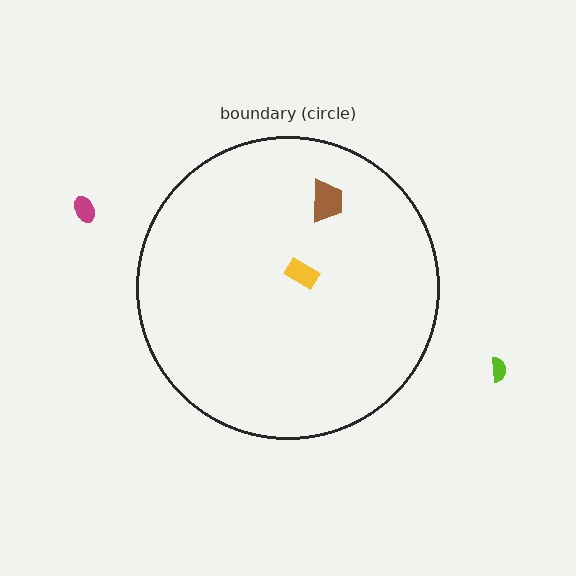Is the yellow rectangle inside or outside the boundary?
Inside.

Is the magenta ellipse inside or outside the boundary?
Outside.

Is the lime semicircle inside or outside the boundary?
Outside.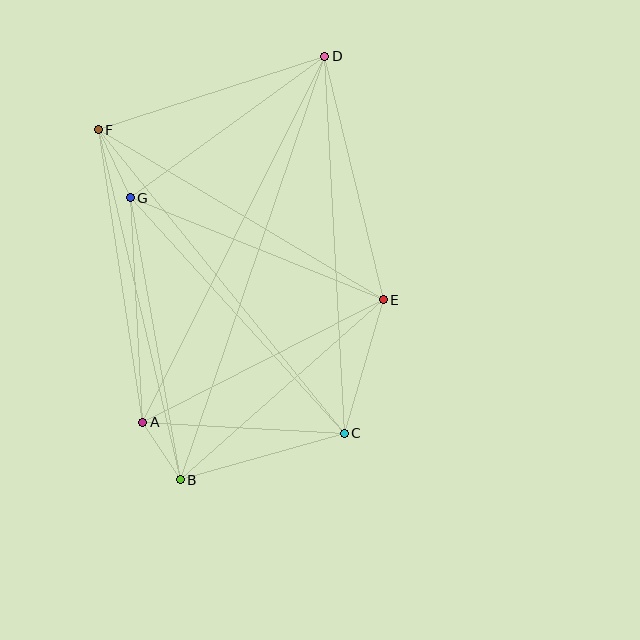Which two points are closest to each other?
Points A and B are closest to each other.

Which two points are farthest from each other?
Points B and D are farthest from each other.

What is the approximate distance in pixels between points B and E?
The distance between B and E is approximately 271 pixels.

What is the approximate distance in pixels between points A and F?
The distance between A and F is approximately 296 pixels.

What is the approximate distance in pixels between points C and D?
The distance between C and D is approximately 378 pixels.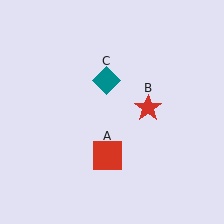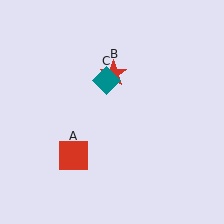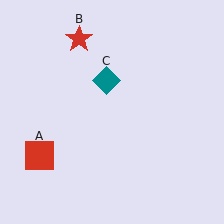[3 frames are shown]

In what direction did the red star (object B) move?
The red star (object B) moved up and to the left.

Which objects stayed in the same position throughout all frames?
Teal diamond (object C) remained stationary.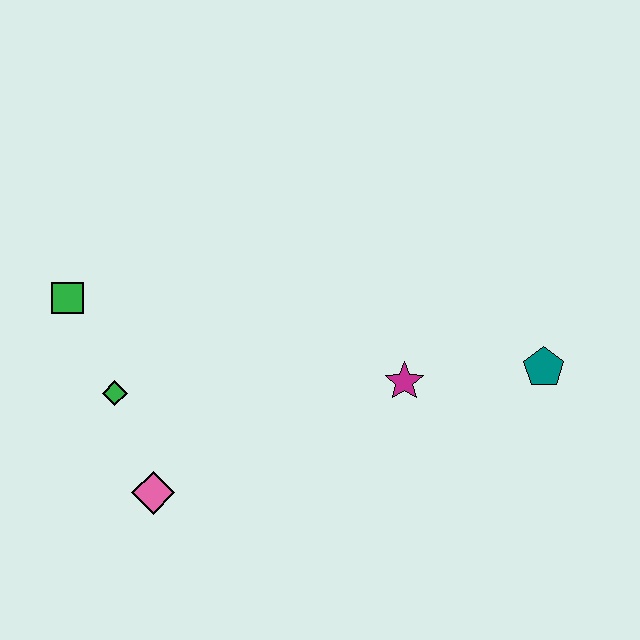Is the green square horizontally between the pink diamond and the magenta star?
No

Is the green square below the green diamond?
No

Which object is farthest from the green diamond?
The teal pentagon is farthest from the green diamond.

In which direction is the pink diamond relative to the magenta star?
The pink diamond is to the left of the magenta star.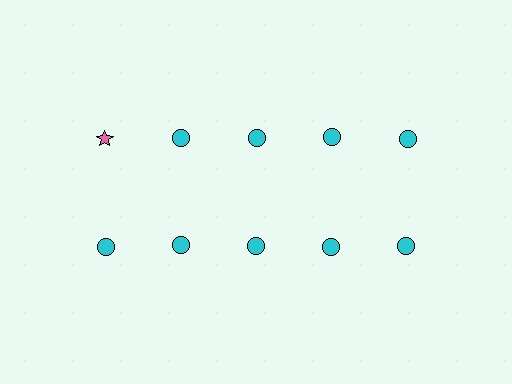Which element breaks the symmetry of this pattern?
The pink star in the top row, leftmost column breaks the symmetry. All other shapes are cyan circles.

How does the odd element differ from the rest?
It differs in both color (pink instead of cyan) and shape (star instead of circle).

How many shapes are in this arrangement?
There are 10 shapes arranged in a grid pattern.